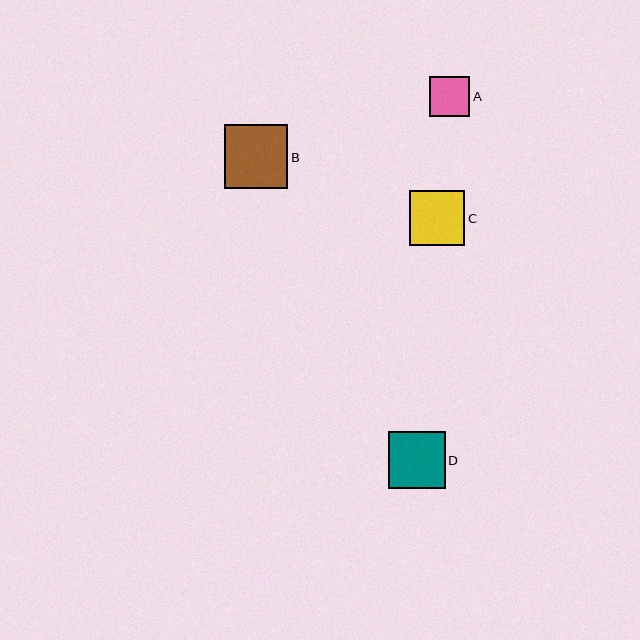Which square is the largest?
Square B is the largest with a size of approximately 64 pixels.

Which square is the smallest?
Square A is the smallest with a size of approximately 40 pixels.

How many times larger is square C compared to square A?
Square C is approximately 1.4 times the size of square A.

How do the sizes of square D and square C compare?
Square D and square C are approximately the same size.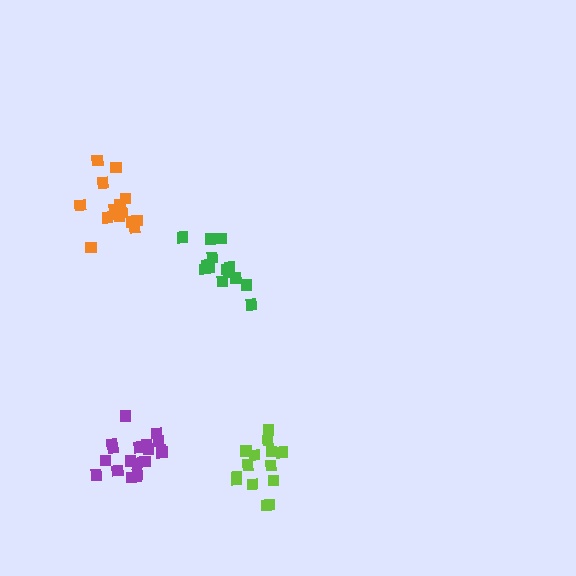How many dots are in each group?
Group 1: 14 dots, Group 2: 14 dots, Group 3: 19 dots, Group 4: 16 dots (63 total).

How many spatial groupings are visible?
There are 4 spatial groupings.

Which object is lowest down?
The lime cluster is bottommost.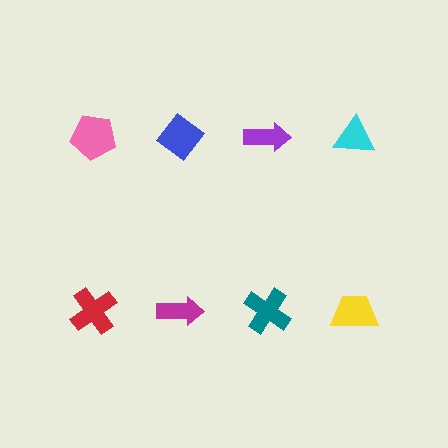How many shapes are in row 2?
4 shapes.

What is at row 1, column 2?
A blue diamond.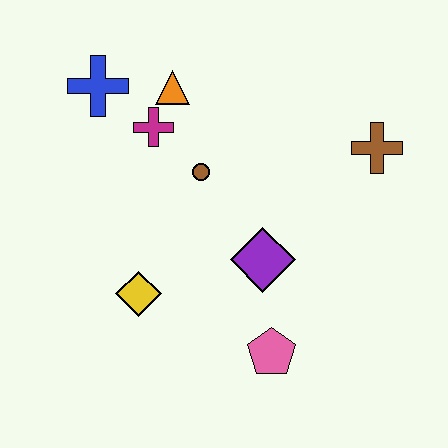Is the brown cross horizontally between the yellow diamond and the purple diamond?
No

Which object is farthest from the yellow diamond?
The brown cross is farthest from the yellow diamond.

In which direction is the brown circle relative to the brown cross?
The brown circle is to the left of the brown cross.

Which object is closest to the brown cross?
The purple diamond is closest to the brown cross.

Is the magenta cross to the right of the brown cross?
No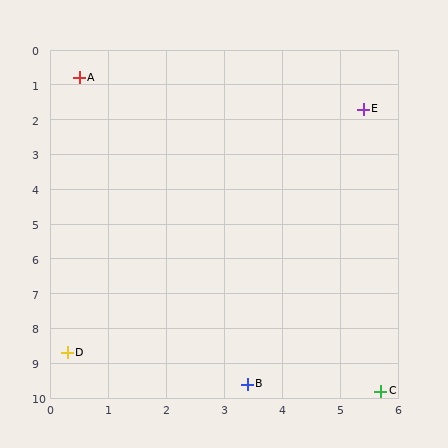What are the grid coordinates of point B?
Point B is at approximately (3.4, 9.6).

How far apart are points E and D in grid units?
Points E and D are about 8.7 grid units apart.